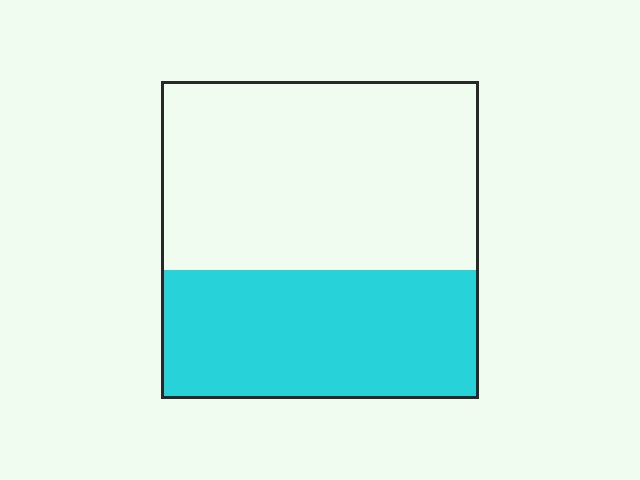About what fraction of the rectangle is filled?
About two fifths (2/5).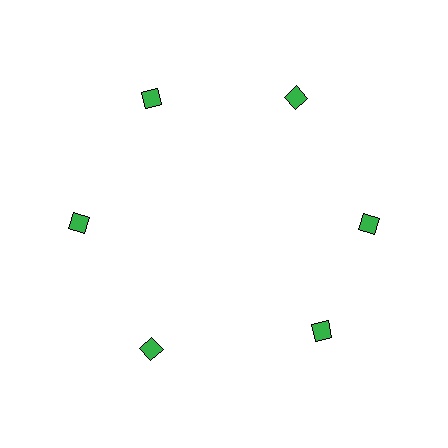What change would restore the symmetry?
The symmetry would be restored by rotating it back into even spacing with its neighbors so that all 6 diamonds sit at equal angles and equal distance from the center.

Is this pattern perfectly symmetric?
No. The 6 green diamonds are arranged in a ring, but one element near the 5 o'clock position is rotated out of alignment along the ring, breaking the 6-fold rotational symmetry.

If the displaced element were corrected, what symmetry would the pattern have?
It would have 6-fold rotational symmetry — the pattern would map onto itself every 60 degrees.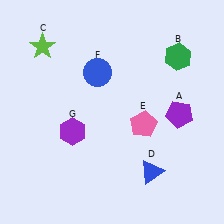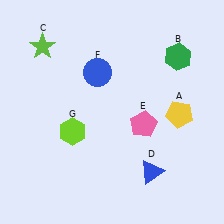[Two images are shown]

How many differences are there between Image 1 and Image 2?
There are 2 differences between the two images.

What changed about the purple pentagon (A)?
In Image 1, A is purple. In Image 2, it changed to yellow.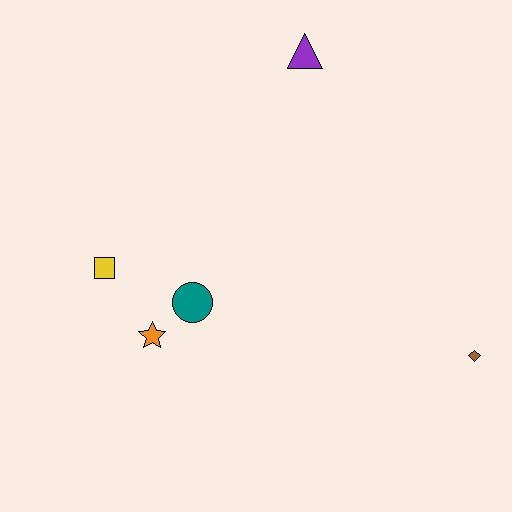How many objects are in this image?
There are 5 objects.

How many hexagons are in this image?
There are no hexagons.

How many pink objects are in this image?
There are no pink objects.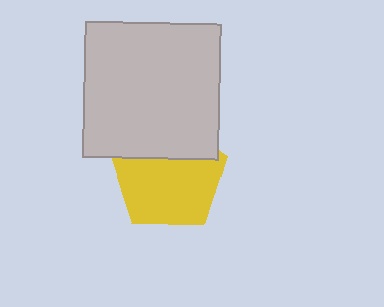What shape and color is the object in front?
The object in front is a light gray square.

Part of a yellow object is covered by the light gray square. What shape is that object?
It is a pentagon.